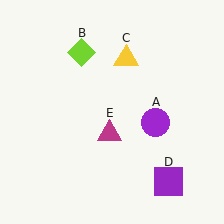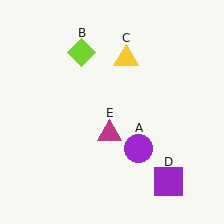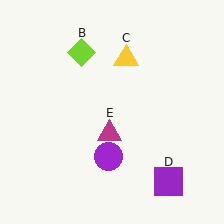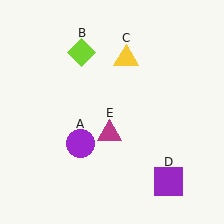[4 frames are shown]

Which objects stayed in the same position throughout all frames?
Lime diamond (object B) and yellow triangle (object C) and purple square (object D) and magenta triangle (object E) remained stationary.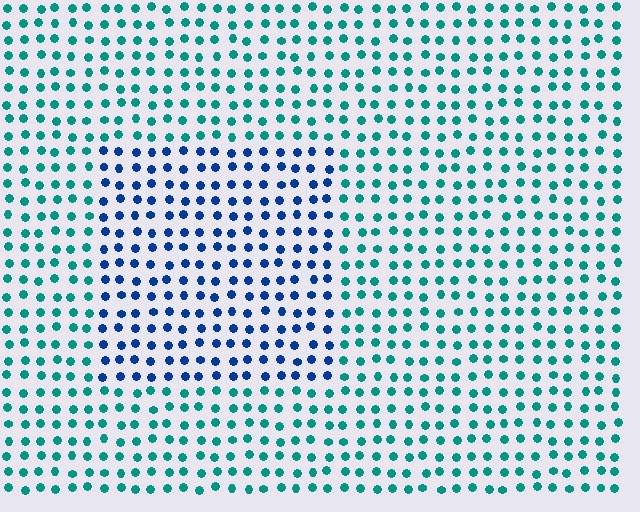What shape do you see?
I see a rectangle.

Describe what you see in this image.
The image is filled with small teal elements in a uniform arrangement. A rectangle-shaped region is visible where the elements are tinted to a slightly different hue, forming a subtle color boundary.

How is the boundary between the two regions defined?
The boundary is defined purely by a slight shift in hue (about 45 degrees). Spacing, size, and orientation are identical on both sides.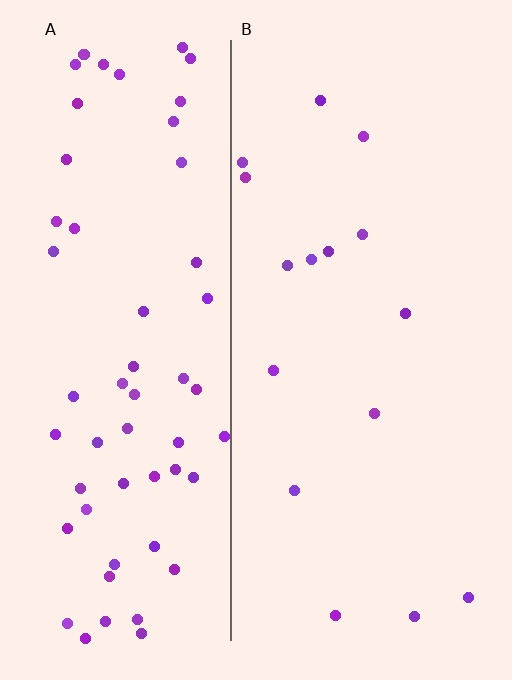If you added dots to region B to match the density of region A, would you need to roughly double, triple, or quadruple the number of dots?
Approximately quadruple.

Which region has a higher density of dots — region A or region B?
A (the left).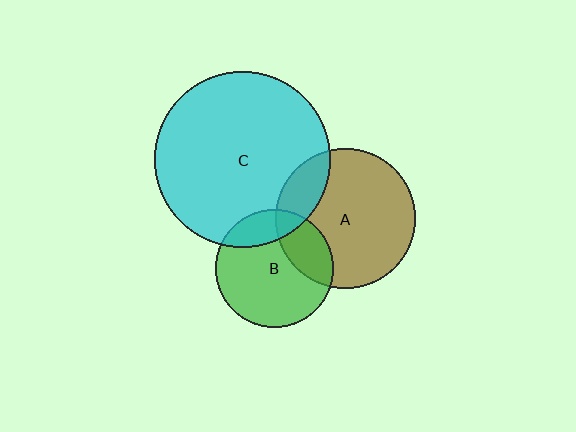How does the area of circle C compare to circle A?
Approximately 1.6 times.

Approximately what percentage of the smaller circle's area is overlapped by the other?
Approximately 25%.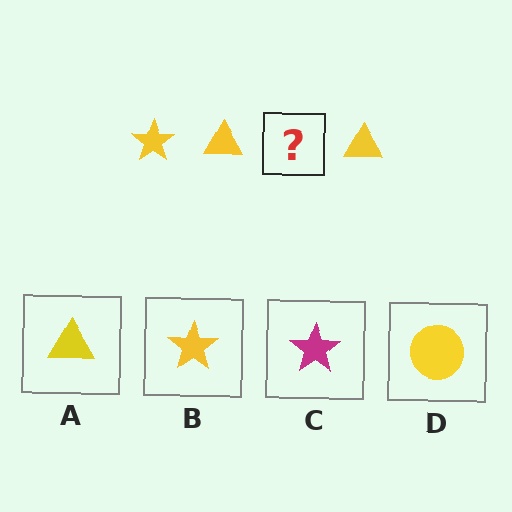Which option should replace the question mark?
Option B.